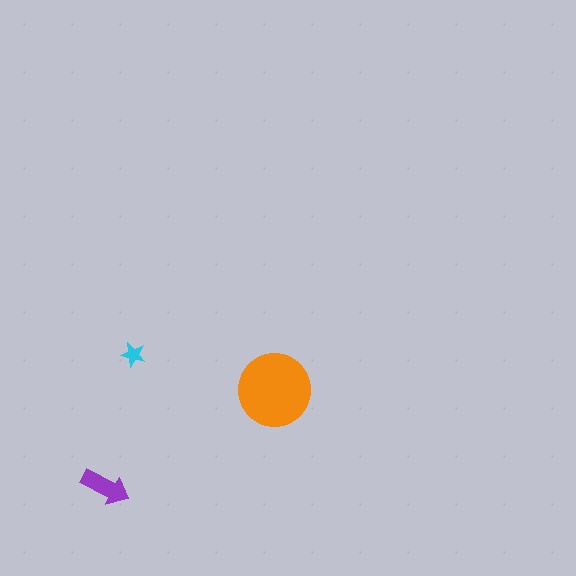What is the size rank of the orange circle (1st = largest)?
1st.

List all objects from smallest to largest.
The cyan star, the purple arrow, the orange circle.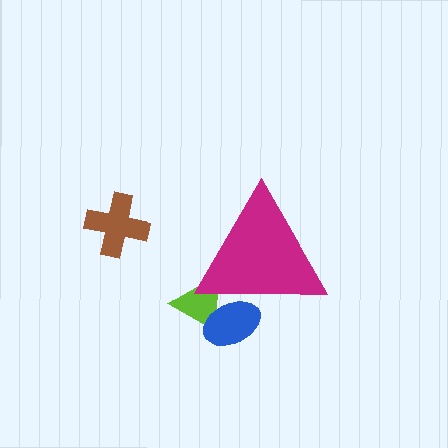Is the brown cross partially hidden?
No, the brown cross is fully visible.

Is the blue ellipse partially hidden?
Yes, the blue ellipse is partially hidden behind the magenta triangle.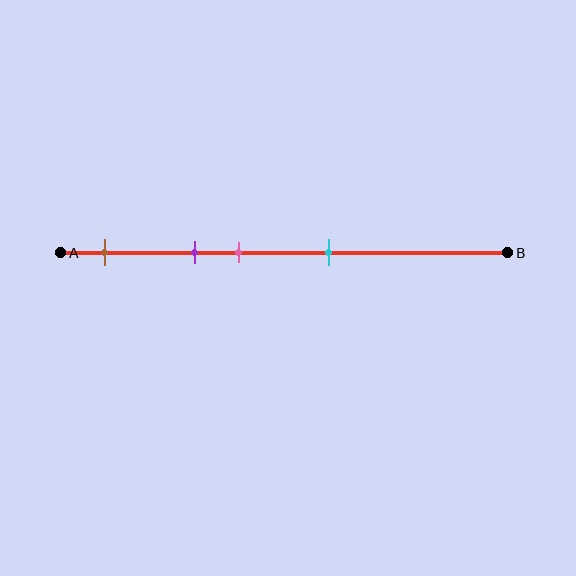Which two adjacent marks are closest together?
The purple and pink marks are the closest adjacent pair.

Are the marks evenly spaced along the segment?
No, the marks are not evenly spaced.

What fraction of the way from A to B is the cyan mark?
The cyan mark is approximately 60% (0.6) of the way from A to B.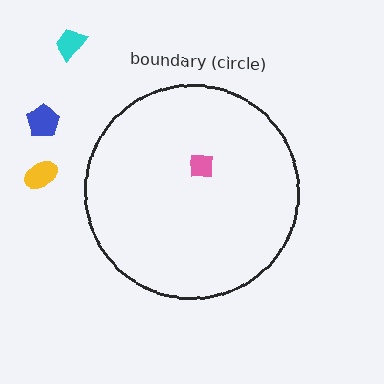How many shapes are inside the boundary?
1 inside, 3 outside.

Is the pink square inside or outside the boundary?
Inside.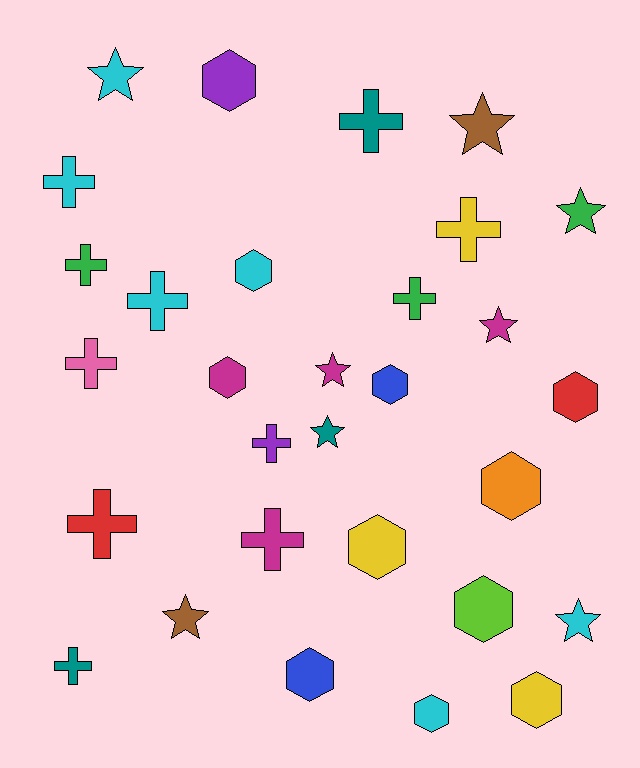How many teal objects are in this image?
There are 3 teal objects.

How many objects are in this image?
There are 30 objects.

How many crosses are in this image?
There are 11 crosses.